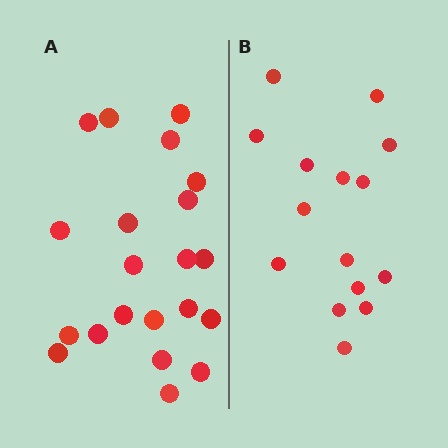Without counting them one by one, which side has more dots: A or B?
Region A (the left region) has more dots.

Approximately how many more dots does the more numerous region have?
Region A has about 6 more dots than region B.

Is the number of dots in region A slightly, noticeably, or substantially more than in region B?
Region A has noticeably more, but not dramatically so. The ratio is roughly 1.4 to 1.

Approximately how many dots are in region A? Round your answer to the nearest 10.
About 20 dots. (The exact count is 21, which rounds to 20.)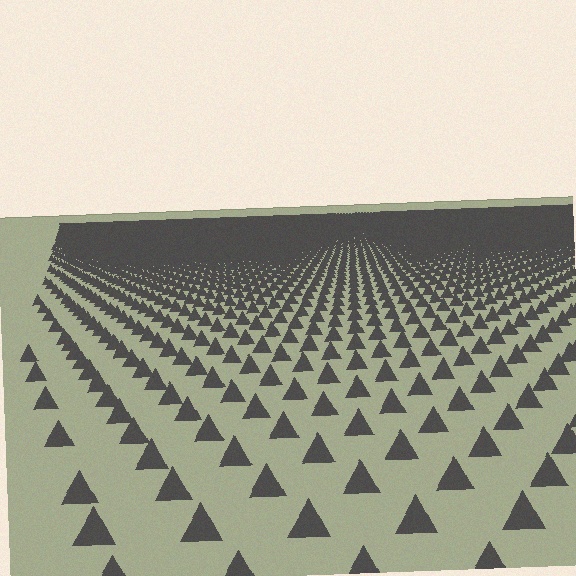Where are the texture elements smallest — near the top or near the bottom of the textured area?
Near the top.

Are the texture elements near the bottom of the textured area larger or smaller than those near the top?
Larger. Near the bottom, elements are closer to the viewer and appear at a bigger on-screen size.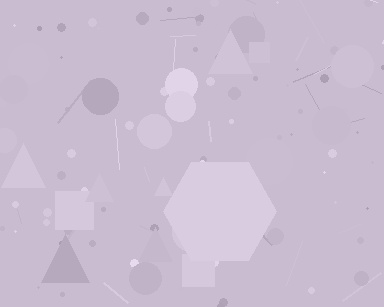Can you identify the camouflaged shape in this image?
The camouflaged shape is a hexagon.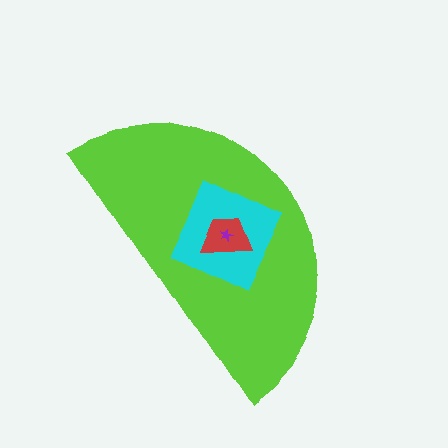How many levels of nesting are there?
4.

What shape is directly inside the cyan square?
The red trapezoid.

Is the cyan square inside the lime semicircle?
Yes.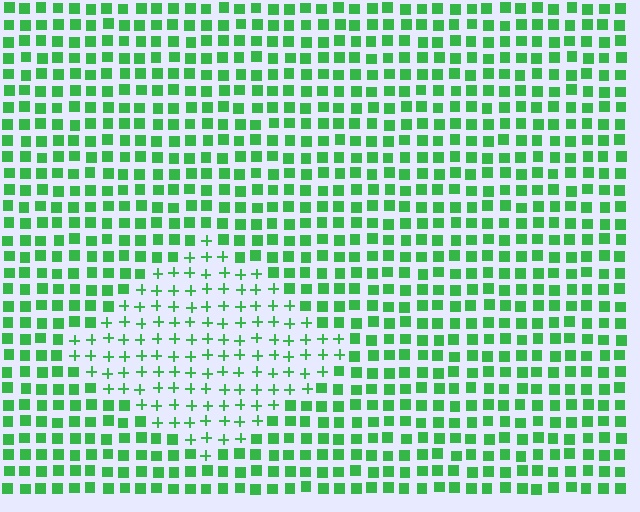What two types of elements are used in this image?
The image uses plus signs inside the diamond region and squares outside it.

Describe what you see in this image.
The image is filled with small green elements arranged in a uniform grid. A diamond-shaped region contains plus signs, while the surrounding area contains squares. The boundary is defined purely by the change in element shape.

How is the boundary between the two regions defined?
The boundary is defined by a change in element shape: plus signs inside vs. squares outside. All elements share the same color and spacing.